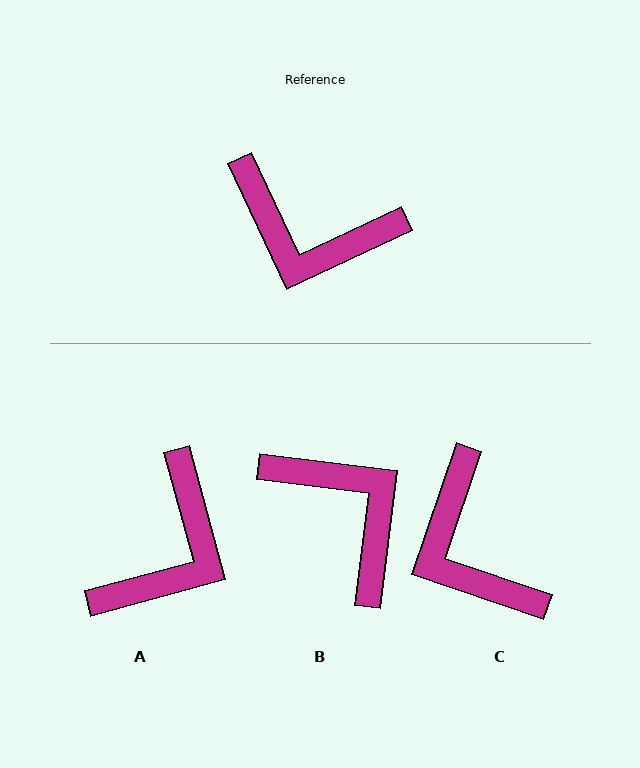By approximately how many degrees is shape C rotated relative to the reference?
Approximately 44 degrees clockwise.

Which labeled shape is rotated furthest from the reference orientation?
B, about 148 degrees away.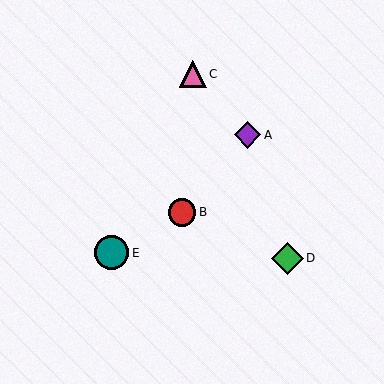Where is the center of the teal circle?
The center of the teal circle is at (112, 253).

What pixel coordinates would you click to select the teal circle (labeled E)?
Click at (112, 253) to select the teal circle E.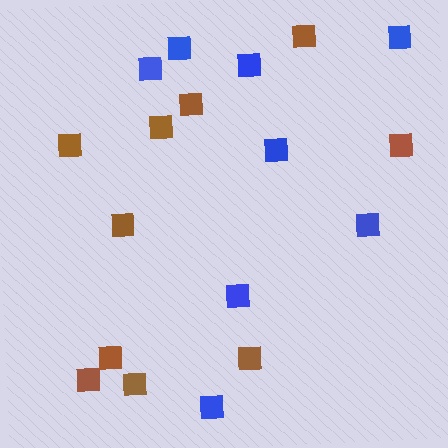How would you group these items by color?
There are 2 groups: one group of brown squares (10) and one group of blue squares (8).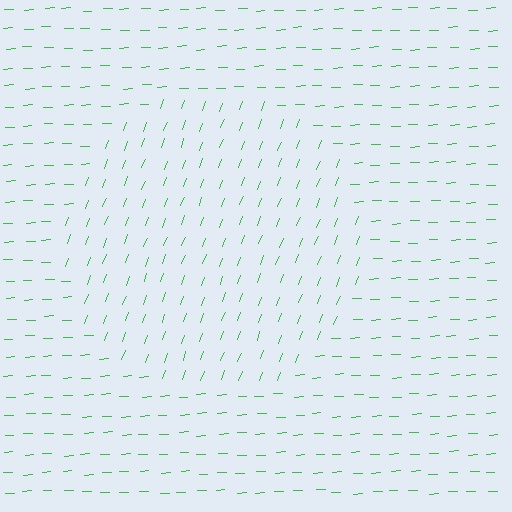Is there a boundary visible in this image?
Yes, there is a texture boundary formed by a change in line orientation.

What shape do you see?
I see a circle.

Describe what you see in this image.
The image is filled with small green line segments. A circle region in the image has lines oriented differently from the surrounding lines, creating a visible texture boundary.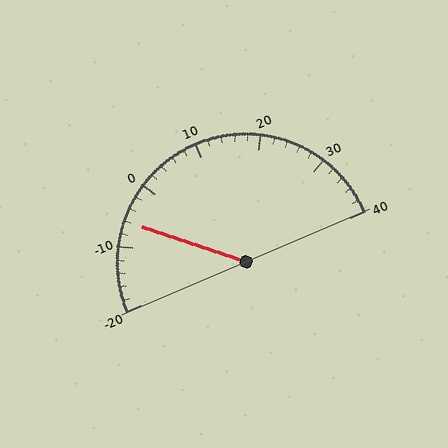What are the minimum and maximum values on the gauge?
The gauge ranges from -20 to 40.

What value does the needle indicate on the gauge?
The needle indicates approximately -6.